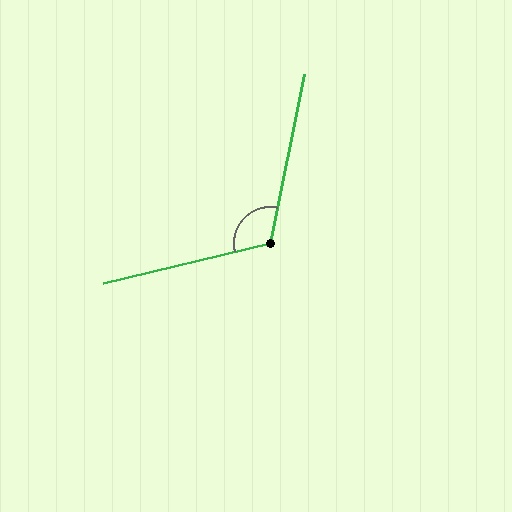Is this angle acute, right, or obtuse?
It is obtuse.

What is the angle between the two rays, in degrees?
Approximately 115 degrees.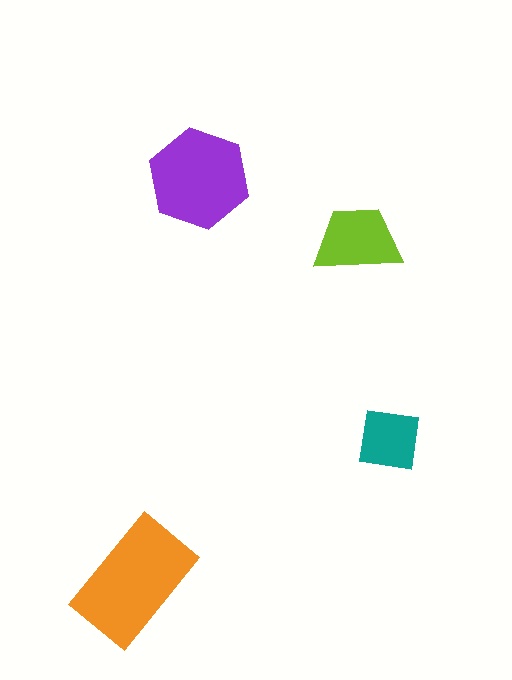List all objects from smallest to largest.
The teal square, the lime trapezoid, the purple hexagon, the orange rectangle.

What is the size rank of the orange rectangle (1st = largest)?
1st.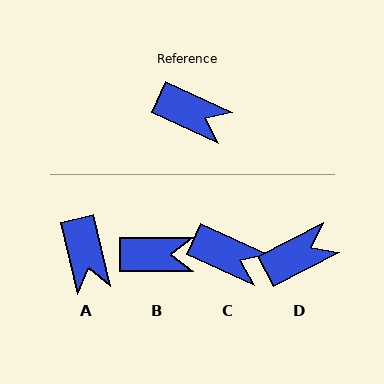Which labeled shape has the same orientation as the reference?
C.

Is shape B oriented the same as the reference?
No, it is off by about 25 degrees.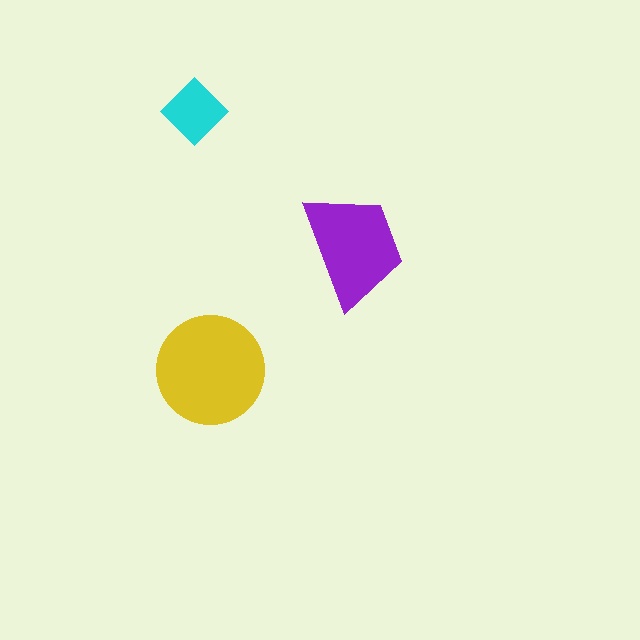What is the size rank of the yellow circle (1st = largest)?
1st.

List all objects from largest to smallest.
The yellow circle, the purple trapezoid, the cyan diamond.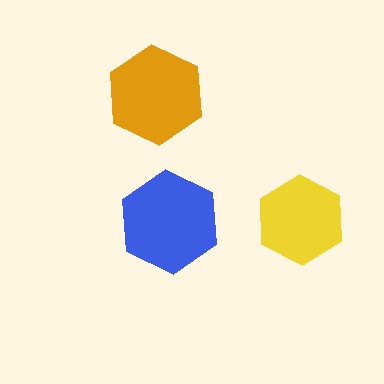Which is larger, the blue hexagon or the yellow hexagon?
The blue one.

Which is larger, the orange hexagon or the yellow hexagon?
The orange one.